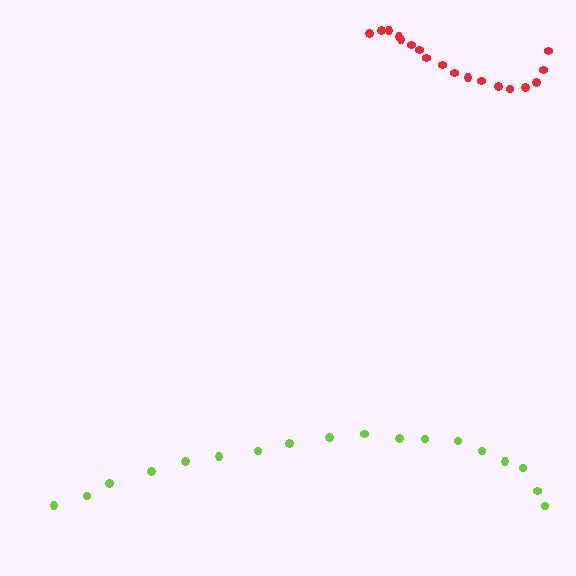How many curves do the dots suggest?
There are 2 distinct paths.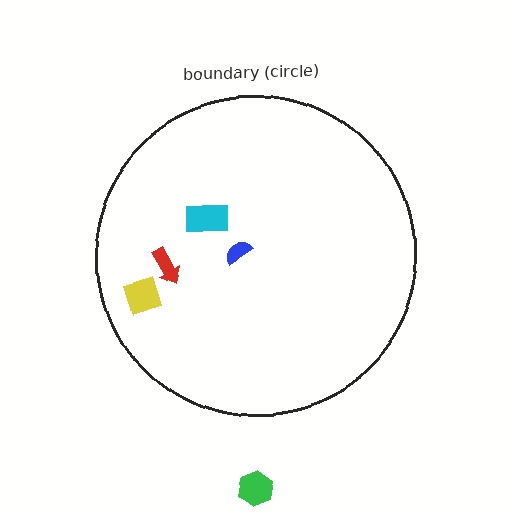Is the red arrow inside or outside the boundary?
Inside.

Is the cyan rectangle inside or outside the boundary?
Inside.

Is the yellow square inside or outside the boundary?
Inside.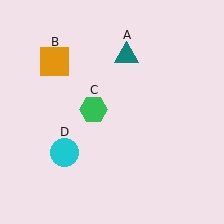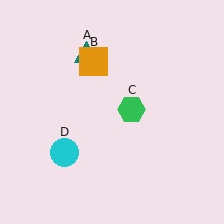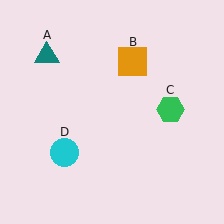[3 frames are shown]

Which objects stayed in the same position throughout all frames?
Cyan circle (object D) remained stationary.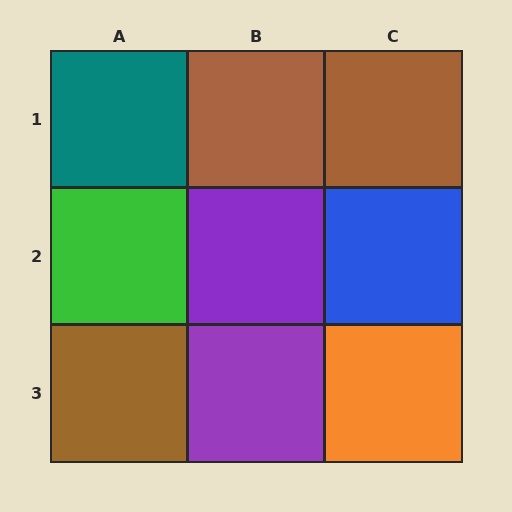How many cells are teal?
1 cell is teal.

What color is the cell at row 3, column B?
Purple.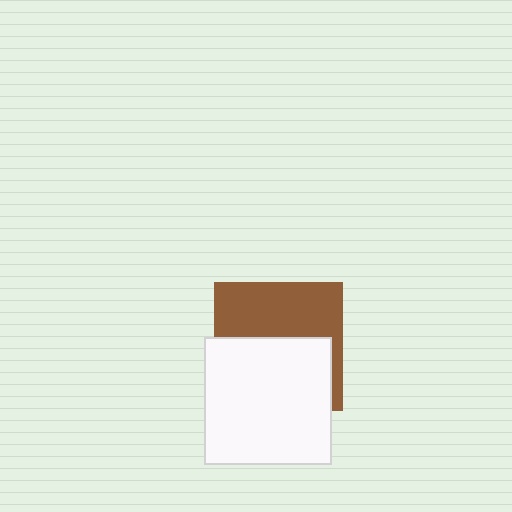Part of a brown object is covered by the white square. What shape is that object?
It is a square.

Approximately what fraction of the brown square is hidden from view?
Roughly 52% of the brown square is hidden behind the white square.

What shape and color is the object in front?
The object in front is a white square.